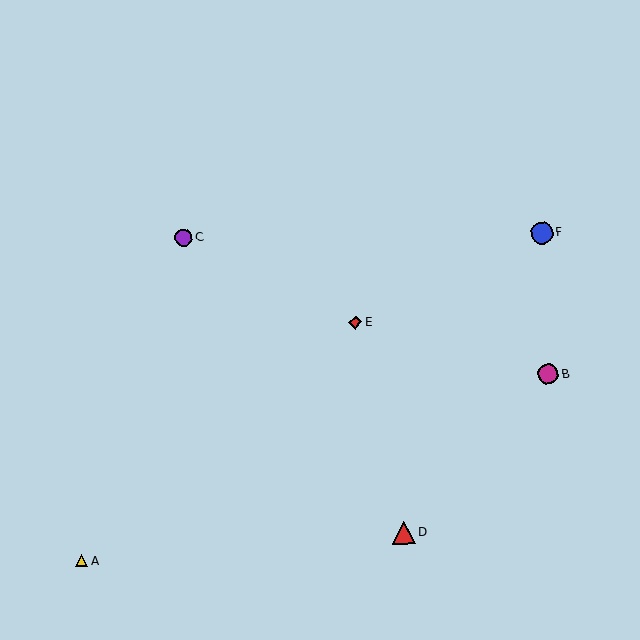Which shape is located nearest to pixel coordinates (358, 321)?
The red diamond (labeled E) at (355, 322) is nearest to that location.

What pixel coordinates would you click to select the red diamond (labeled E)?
Click at (355, 322) to select the red diamond E.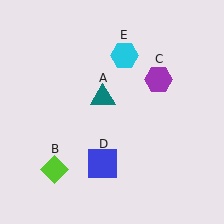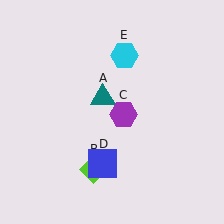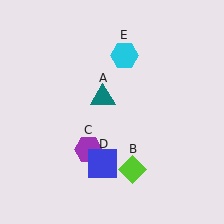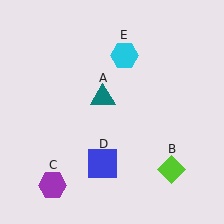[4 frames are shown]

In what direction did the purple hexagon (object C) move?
The purple hexagon (object C) moved down and to the left.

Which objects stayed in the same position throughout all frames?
Teal triangle (object A) and blue square (object D) and cyan hexagon (object E) remained stationary.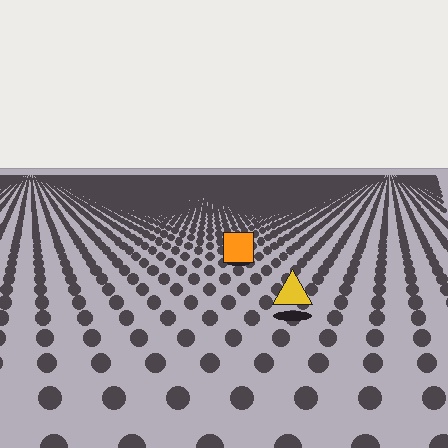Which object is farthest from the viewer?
The orange square is farthest from the viewer. It appears smaller and the ground texture around it is denser.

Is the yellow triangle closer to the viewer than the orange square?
Yes. The yellow triangle is closer — you can tell from the texture gradient: the ground texture is coarser near it.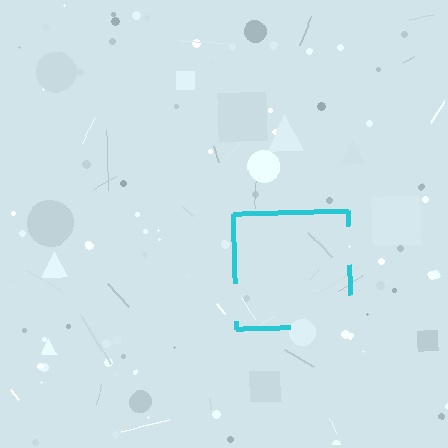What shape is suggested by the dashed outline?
The dashed outline suggests a square.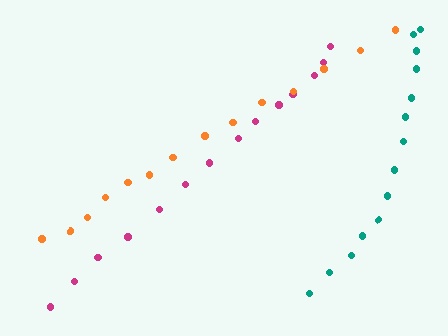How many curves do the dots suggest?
There are 3 distinct paths.